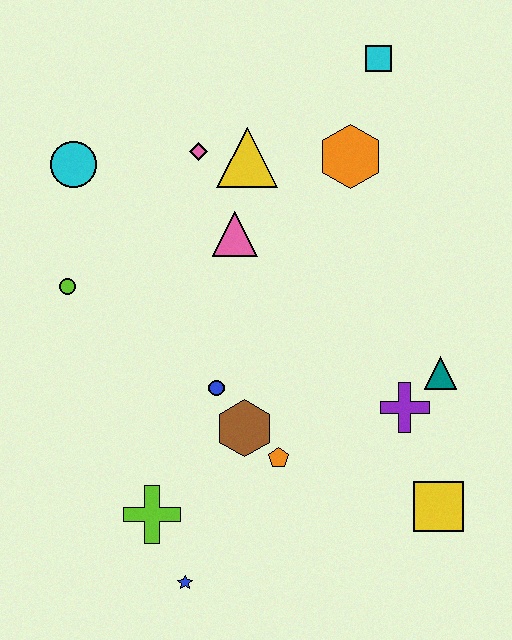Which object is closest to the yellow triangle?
The pink diamond is closest to the yellow triangle.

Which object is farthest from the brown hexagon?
The cyan square is farthest from the brown hexagon.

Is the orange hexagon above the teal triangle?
Yes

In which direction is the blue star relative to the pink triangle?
The blue star is below the pink triangle.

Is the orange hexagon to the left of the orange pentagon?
No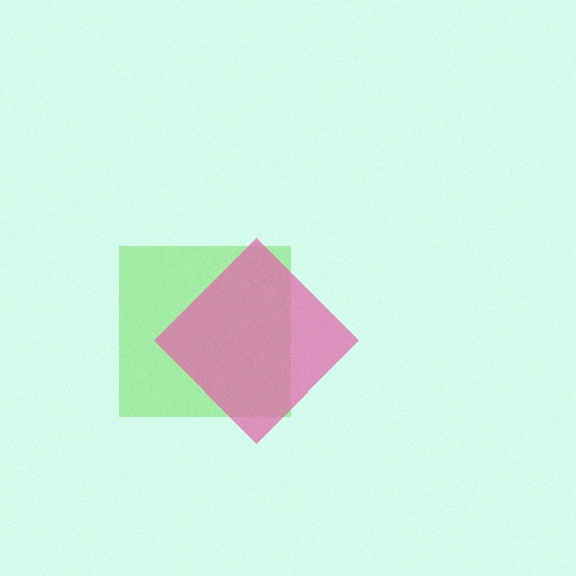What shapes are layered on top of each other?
The layered shapes are: a lime square, a pink diamond.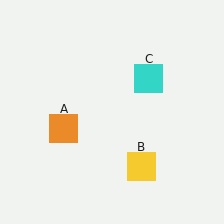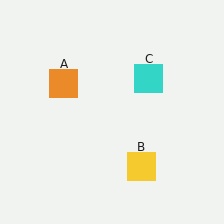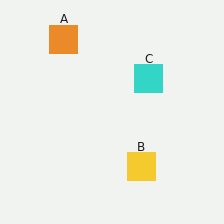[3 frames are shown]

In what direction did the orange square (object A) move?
The orange square (object A) moved up.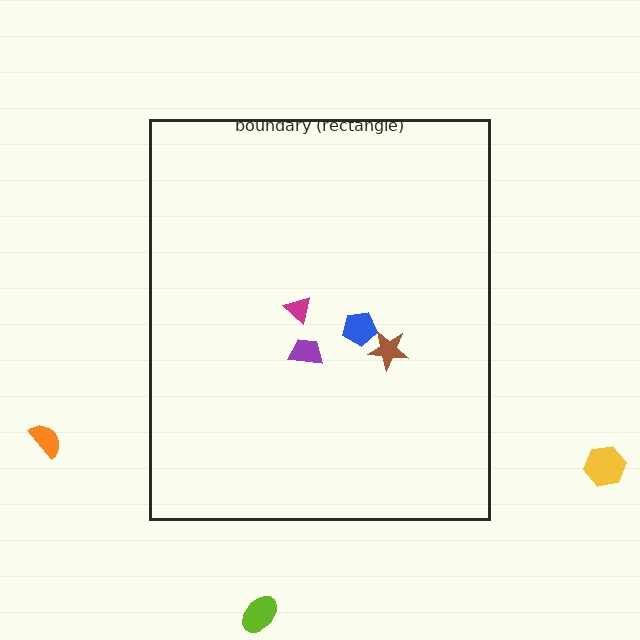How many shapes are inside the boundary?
4 inside, 3 outside.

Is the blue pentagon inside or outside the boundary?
Inside.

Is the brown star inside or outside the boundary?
Inside.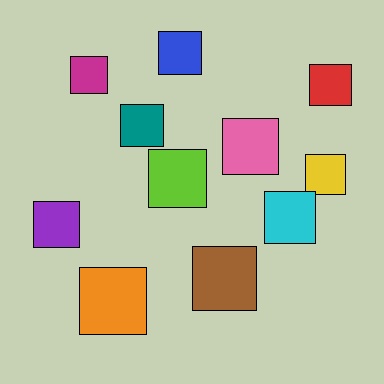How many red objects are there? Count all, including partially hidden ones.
There is 1 red object.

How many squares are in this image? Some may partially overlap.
There are 11 squares.